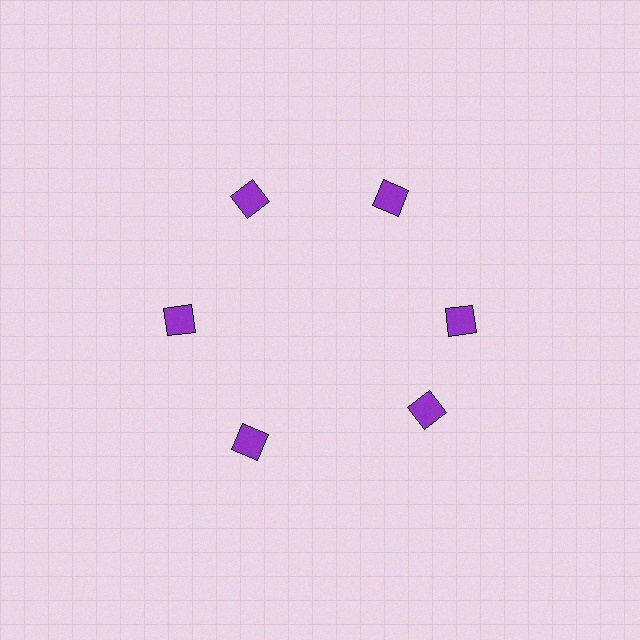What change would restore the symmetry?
The symmetry would be restored by rotating it back into even spacing with its neighbors so that all 6 squares sit at equal angles and equal distance from the center.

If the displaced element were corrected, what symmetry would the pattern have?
It would have 6-fold rotational symmetry — the pattern would map onto itself every 60 degrees.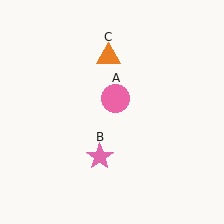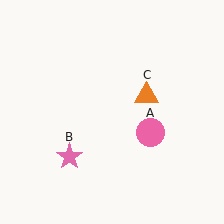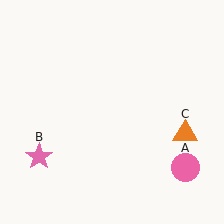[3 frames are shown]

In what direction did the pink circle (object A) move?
The pink circle (object A) moved down and to the right.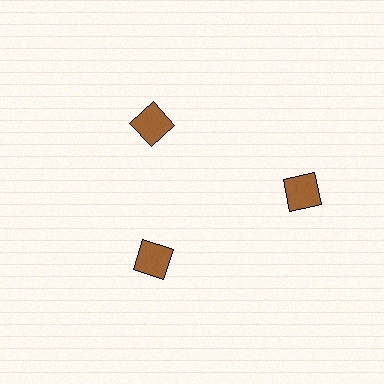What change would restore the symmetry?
The symmetry would be restored by moving it inward, back onto the ring so that all 3 diamonds sit at equal angles and equal distance from the center.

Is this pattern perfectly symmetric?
No. The 3 brown diamonds are arranged in a ring, but one element near the 3 o'clock position is pushed outward from the center, breaking the 3-fold rotational symmetry.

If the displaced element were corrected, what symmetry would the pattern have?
It would have 3-fold rotational symmetry — the pattern would map onto itself every 120 degrees.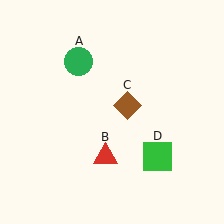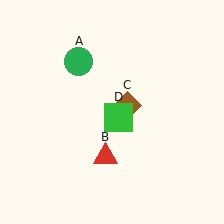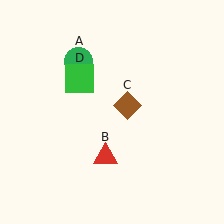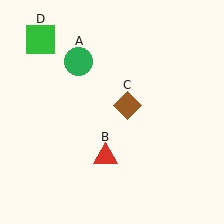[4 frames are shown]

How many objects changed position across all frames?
1 object changed position: green square (object D).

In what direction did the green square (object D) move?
The green square (object D) moved up and to the left.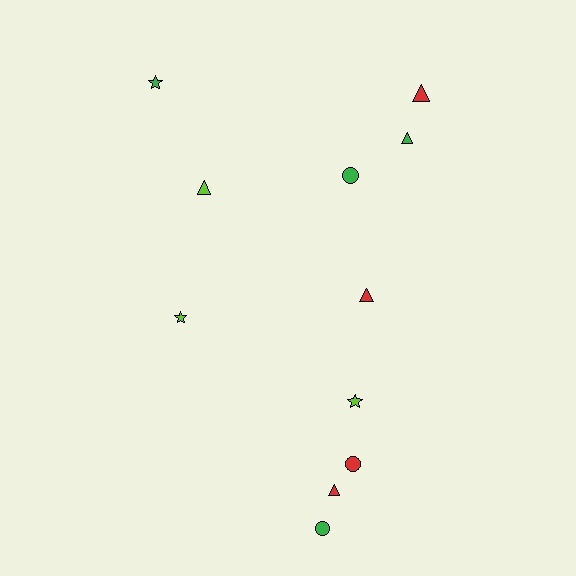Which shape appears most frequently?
Triangle, with 5 objects.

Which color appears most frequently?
Red, with 4 objects.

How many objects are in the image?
There are 11 objects.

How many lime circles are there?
There are no lime circles.